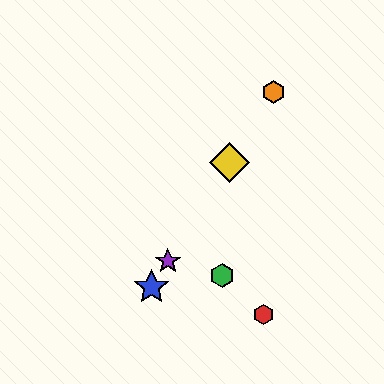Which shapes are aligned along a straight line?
The blue star, the yellow diamond, the purple star, the orange hexagon are aligned along a straight line.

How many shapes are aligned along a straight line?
4 shapes (the blue star, the yellow diamond, the purple star, the orange hexagon) are aligned along a straight line.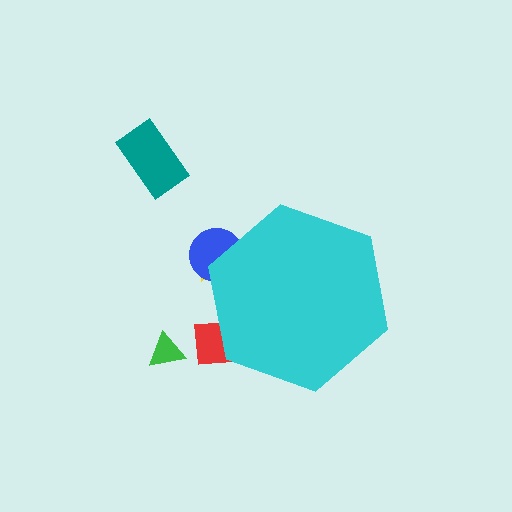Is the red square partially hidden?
Yes, the red square is partially hidden behind the cyan hexagon.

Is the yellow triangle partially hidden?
Yes, the yellow triangle is partially hidden behind the cyan hexagon.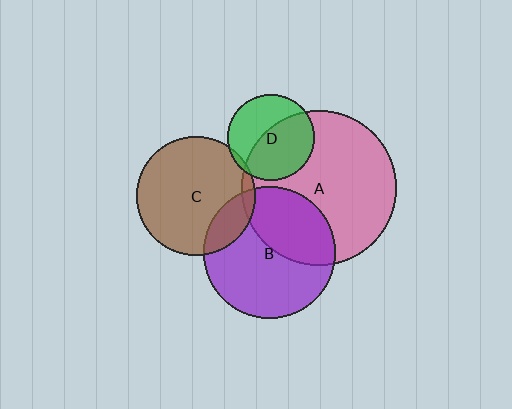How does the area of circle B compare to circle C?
Approximately 1.2 times.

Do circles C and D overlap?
Yes.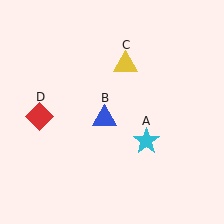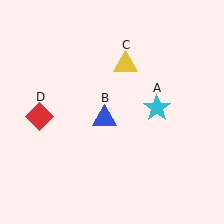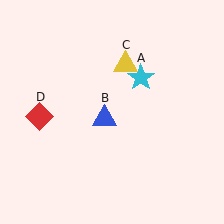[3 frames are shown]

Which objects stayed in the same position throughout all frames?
Blue triangle (object B) and yellow triangle (object C) and red diamond (object D) remained stationary.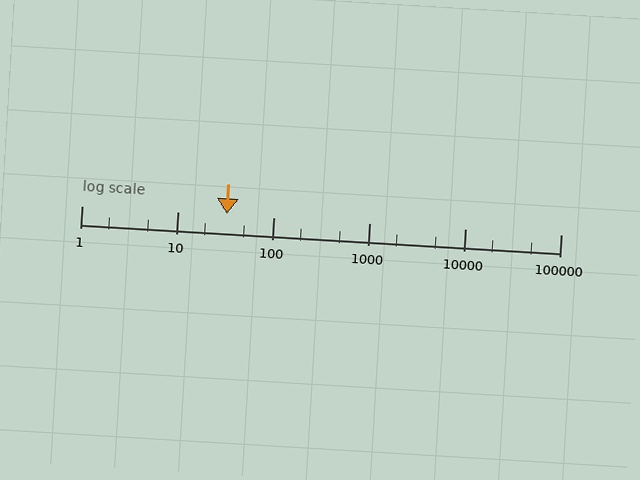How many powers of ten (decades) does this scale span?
The scale spans 5 decades, from 1 to 100000.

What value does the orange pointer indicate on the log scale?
The pointer indicates approximately 33.